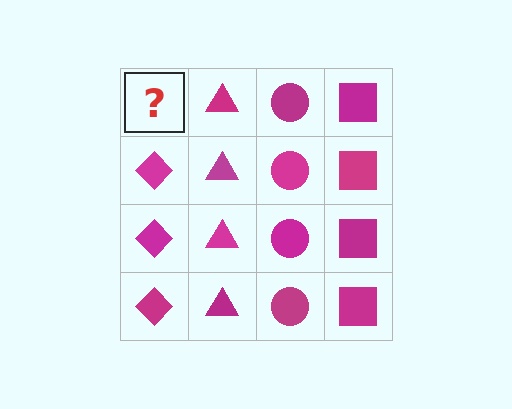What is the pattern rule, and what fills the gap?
The rule is that each column has a consistent shape. The gap should be filled with a magenta diamond.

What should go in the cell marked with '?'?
The missing cell should contain a magenta diamond.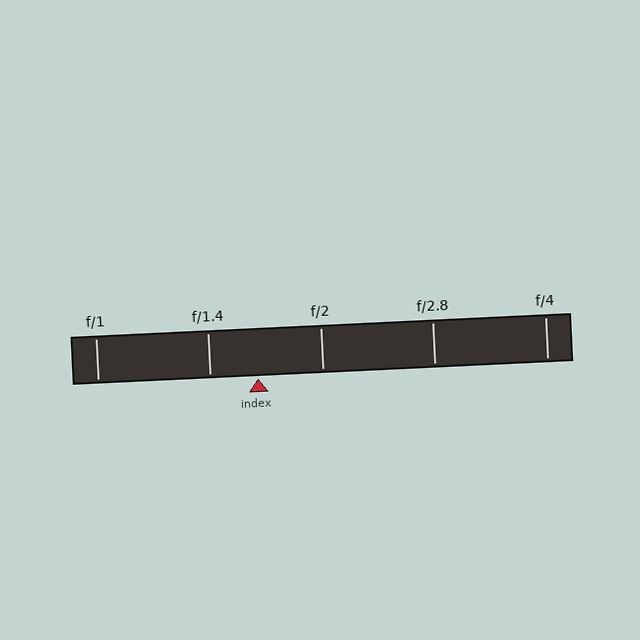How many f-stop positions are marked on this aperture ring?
There are 5 f-stop positions marked.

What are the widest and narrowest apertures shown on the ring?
The widest aperture shown is f/1 and the narrowest is f/4.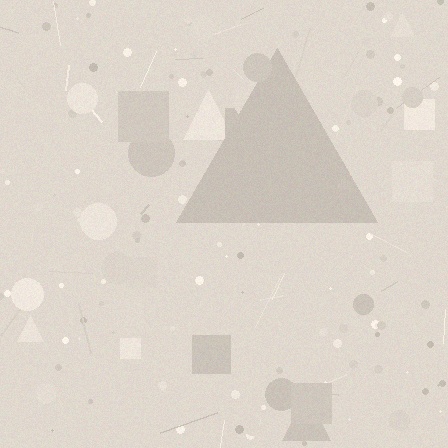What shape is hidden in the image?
A triangle is hidden in the image.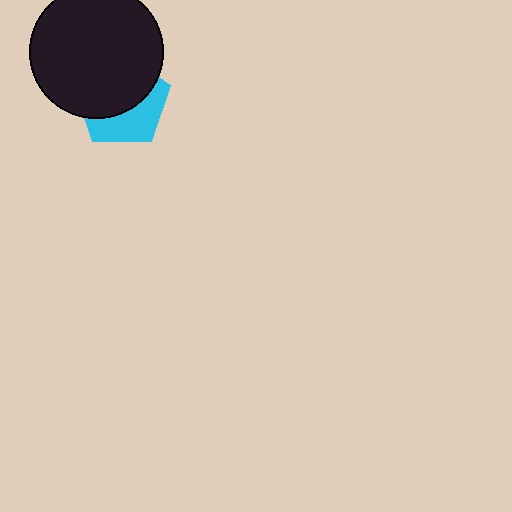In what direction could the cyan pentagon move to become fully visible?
The cyan pentagon could move down. That would shift it out from behind the black circle entirely.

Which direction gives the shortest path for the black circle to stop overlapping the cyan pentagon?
Moving up gives the shortest separation.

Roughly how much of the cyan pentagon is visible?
A small part of it is visible (roughly 41%).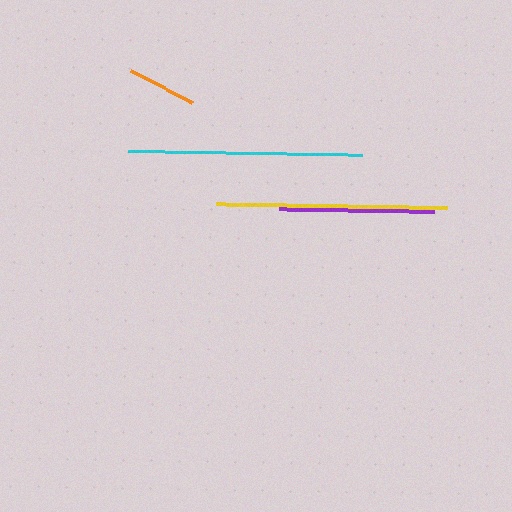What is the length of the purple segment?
The purple segment is approximately 155 pixels long.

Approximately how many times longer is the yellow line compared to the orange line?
The yellow line is approximately 3.3 times the length of the orange line.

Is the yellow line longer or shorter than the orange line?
The yellow line is longer than the orange line.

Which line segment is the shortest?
The orange line is the shortest at approximately 70 pixels.